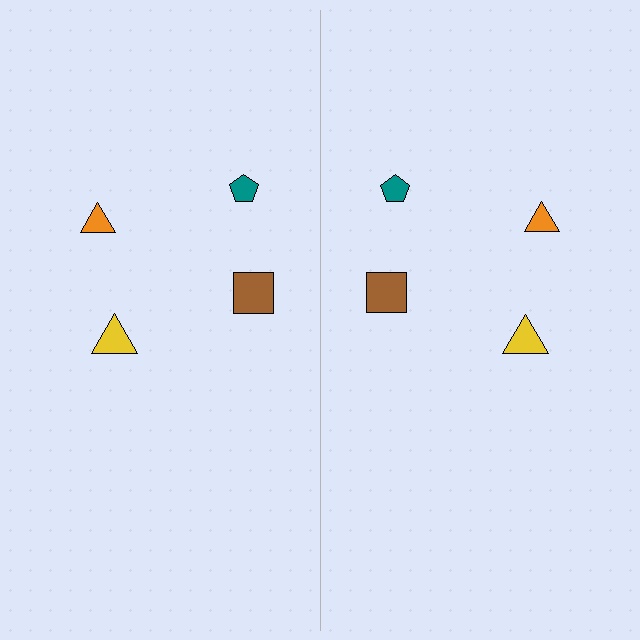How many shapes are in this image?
There are 8 shapes in this image.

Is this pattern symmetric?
Yes, this pattern has bilateral (reflection) symmetry.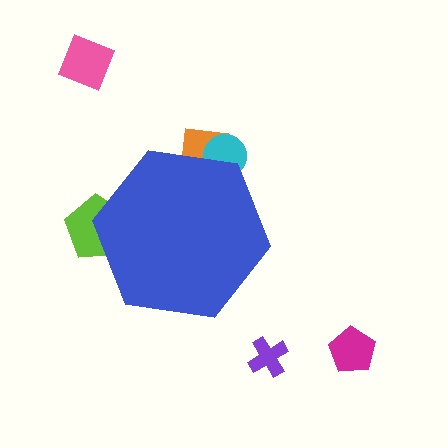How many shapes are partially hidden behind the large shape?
3 shapes are partially hidden.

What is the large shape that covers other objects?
A blue hexagon.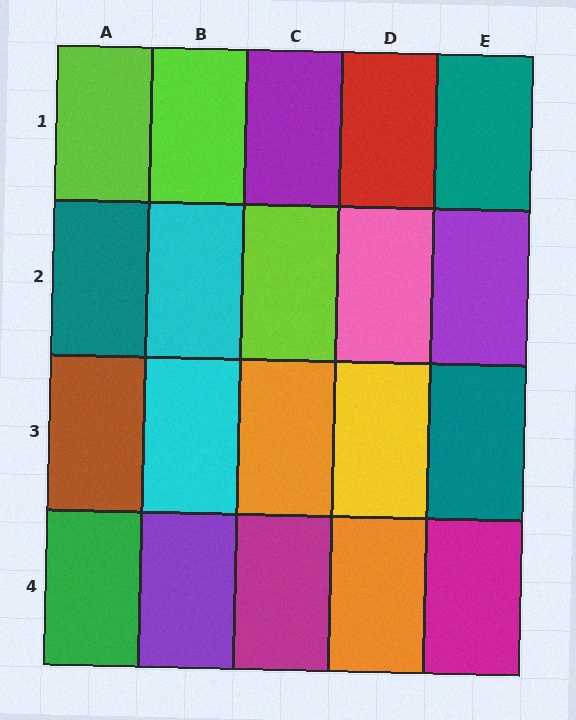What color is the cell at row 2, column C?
Lime.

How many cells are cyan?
2 cells are cyan.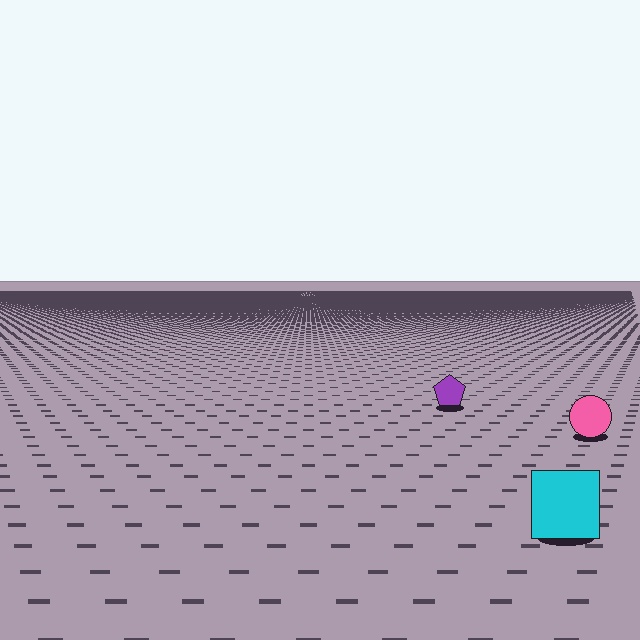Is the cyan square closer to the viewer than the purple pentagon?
Yes. The cyan square is closer — you can tell from the texture gradient: the ground texture is coarser near it.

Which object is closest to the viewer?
The cyan square is closest. The texture marks near it are larger and more spread out.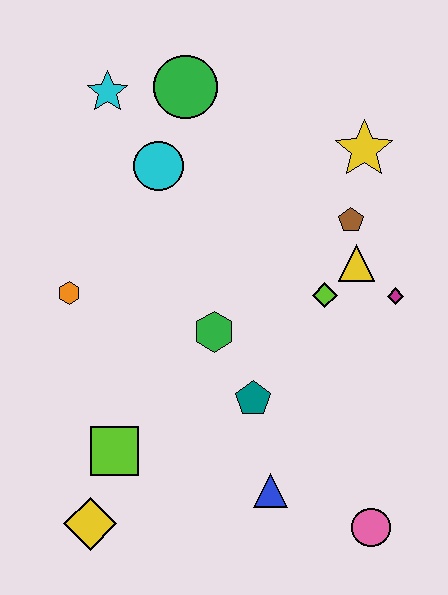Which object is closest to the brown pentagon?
The yellow triangle is closest to the brown pentagon.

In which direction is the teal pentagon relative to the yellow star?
The teal pentagon is below the yellow star.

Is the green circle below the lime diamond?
No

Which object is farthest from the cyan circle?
The pink circle is farthest from the cyan circle.